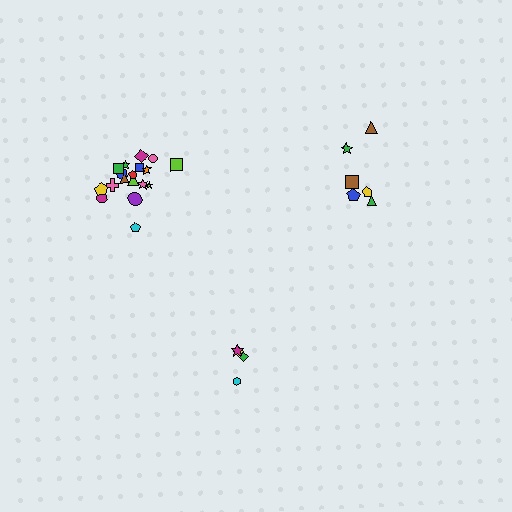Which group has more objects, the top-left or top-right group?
The top-left group.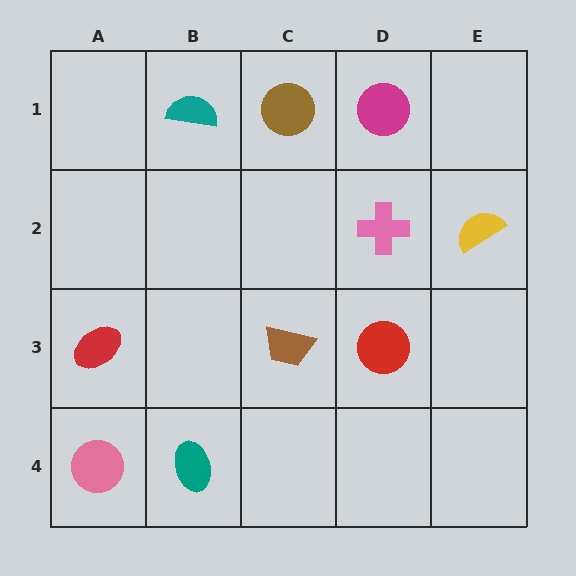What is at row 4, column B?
A teal ellipse.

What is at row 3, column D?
A red circle.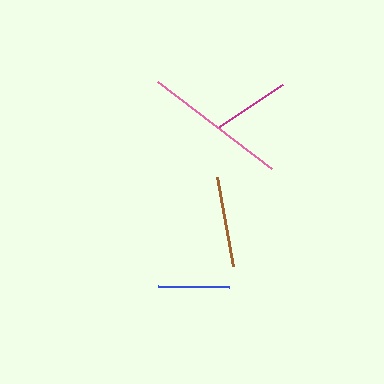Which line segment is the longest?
The pink line is the longest at approximately 144 pixels.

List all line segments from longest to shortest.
From longest to shortest: pink, brown, magenta, blue.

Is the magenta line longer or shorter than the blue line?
The magenta line is longer than the blue line.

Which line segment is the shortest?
The blue line is the shortest at approximately 71 pixels.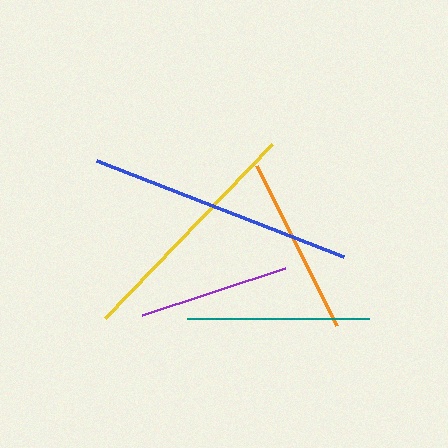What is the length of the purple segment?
The purple segment is approximately 150 pixels long.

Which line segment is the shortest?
The purple line is the shortest at approximately 150 pixels.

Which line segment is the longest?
The blue line is the longest at approximately 264 pixels.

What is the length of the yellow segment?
The yellow segment is approximately 241 pixels long.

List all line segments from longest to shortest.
From longest to shortest: blue, yellow, teal, orange, purple.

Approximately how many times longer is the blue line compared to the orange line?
The blue line is approximately 1.5 times the length of the orange line.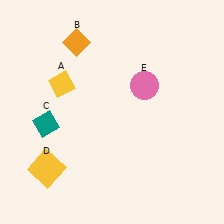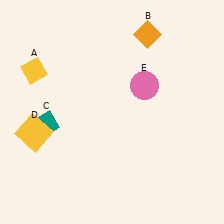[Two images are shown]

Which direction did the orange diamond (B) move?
The orange diamond (B) moved right.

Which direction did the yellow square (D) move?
The yellow square (D) moved up.